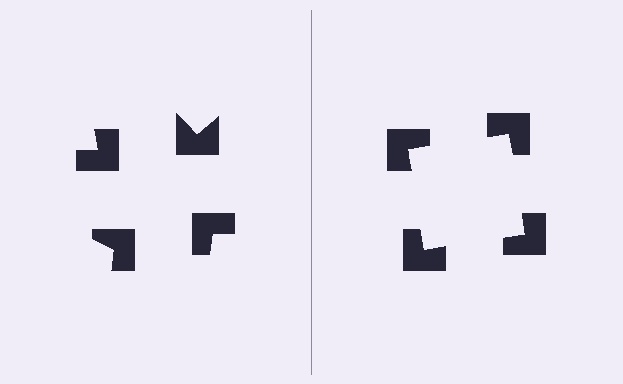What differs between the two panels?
The notched squares are positioned identically on both sides; only the wedge orientations differ. On the right they align to a square; on the left they are misaligned.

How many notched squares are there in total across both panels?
8 — 4 on each side.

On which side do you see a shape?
An illusory square appears on the right side. On the left side the wedge cuts are rotated, so no coherent shape forms.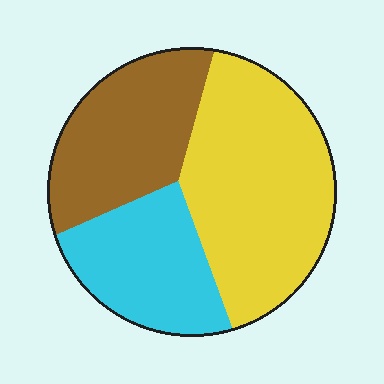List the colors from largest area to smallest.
From largest to smallest: yellow, brown, cyan.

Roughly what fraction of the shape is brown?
Brown covers 29% of the shape.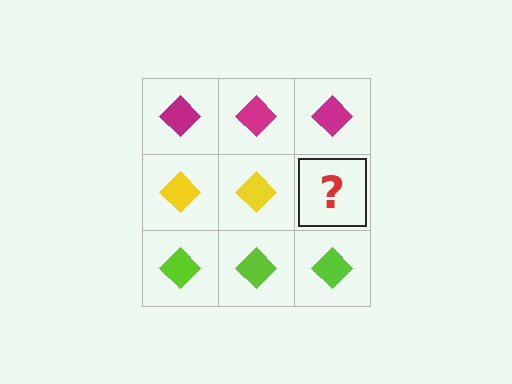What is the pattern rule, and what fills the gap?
The rule is that each row has a consistent color. The gap should be filled with a yellow diamond.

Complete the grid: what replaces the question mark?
The question mark should be replaced with a yellow diamond.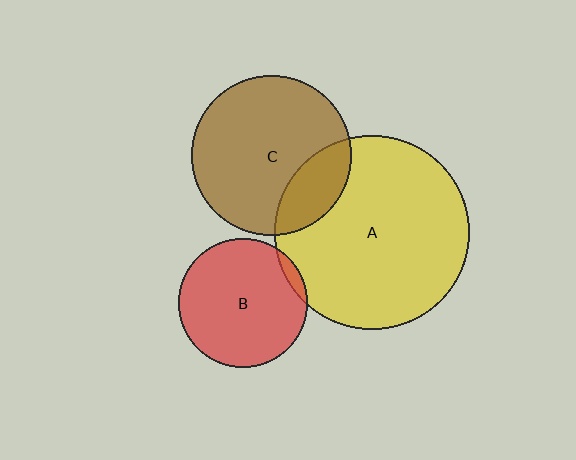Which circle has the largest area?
Circle A (yellow).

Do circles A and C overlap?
Yes.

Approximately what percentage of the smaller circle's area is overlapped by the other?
Approximately 20%.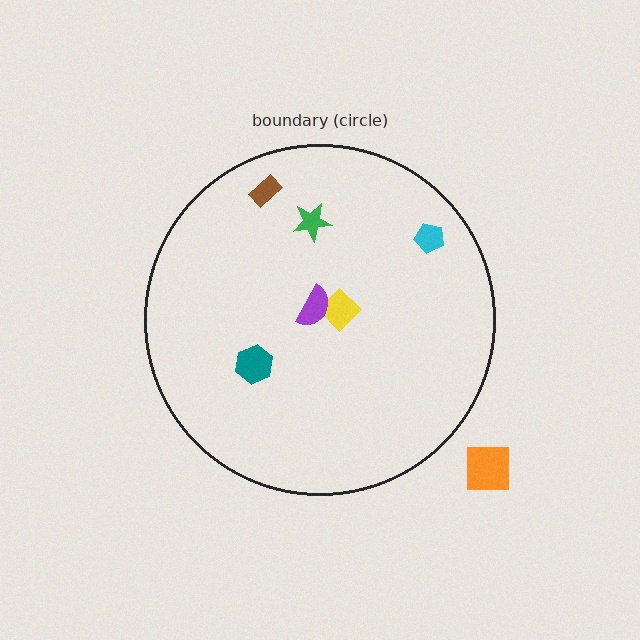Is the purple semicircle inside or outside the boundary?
Inside.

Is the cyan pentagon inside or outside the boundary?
Inside.